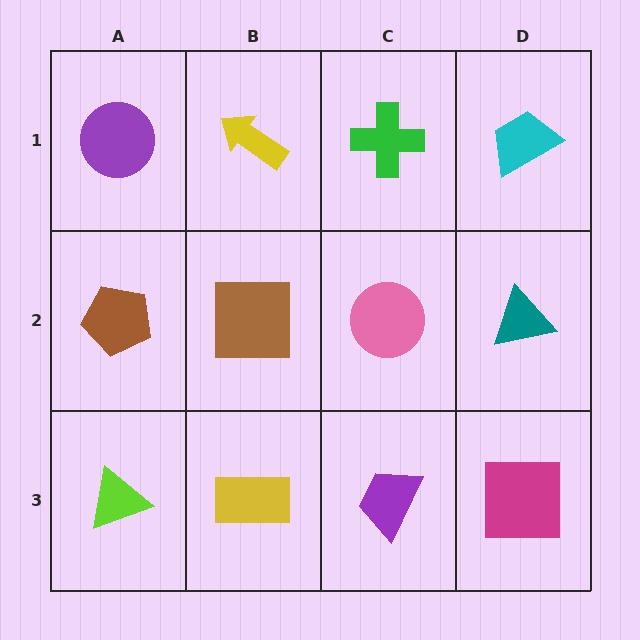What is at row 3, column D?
A magenta square.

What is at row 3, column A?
A lime triangle.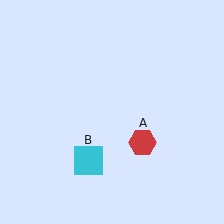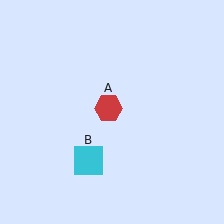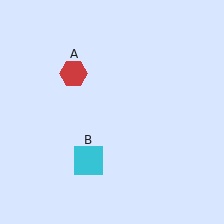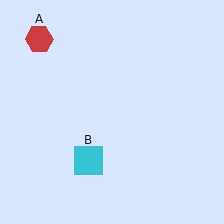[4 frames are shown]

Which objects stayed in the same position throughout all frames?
Cyan square (object B) remained stationary.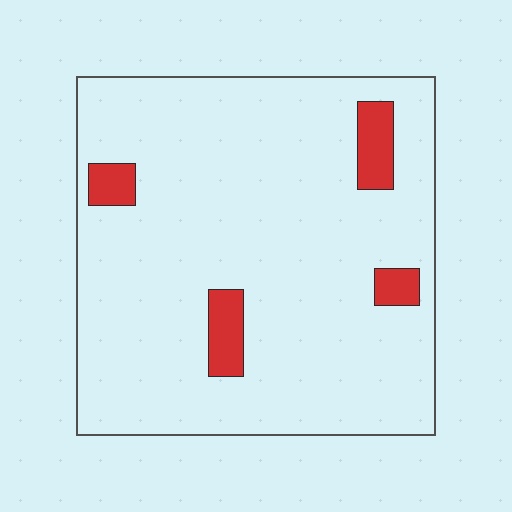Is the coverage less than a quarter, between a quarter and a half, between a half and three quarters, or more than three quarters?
Less than a quarter.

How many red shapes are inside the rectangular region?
4.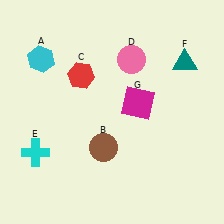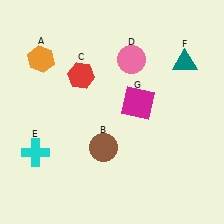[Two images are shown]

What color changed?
The hexagon (A) changed from cyan in Image 1 to orange in Image 2.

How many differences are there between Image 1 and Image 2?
There is 1 difference between the two images.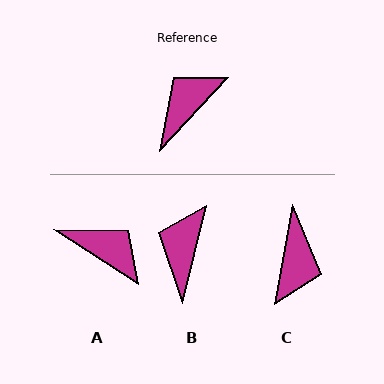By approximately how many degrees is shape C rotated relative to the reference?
Approximately 147 degrees clockwise.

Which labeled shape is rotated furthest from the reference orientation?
C, about 147 degrees away.